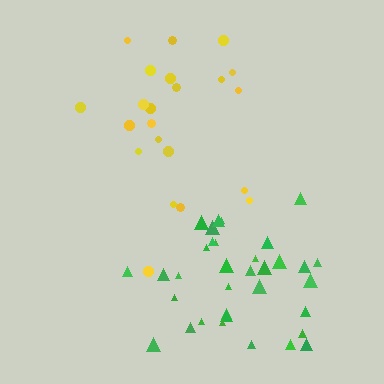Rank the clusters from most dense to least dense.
green, yellow.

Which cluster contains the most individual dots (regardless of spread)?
Green (34).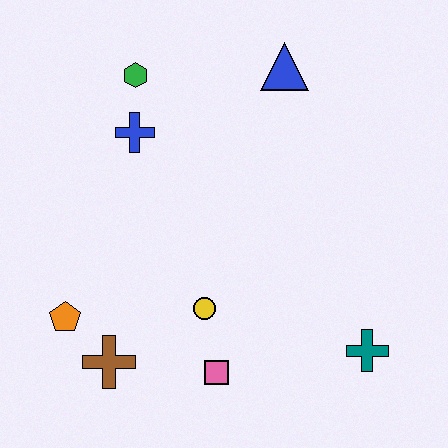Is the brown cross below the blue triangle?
Yes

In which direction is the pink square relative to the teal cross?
The pink square is to the left of the teal cross.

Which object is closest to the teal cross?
The pink square is closest to the teal cross.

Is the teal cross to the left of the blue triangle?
No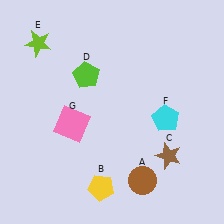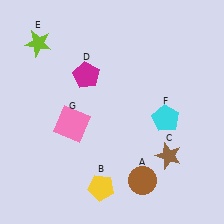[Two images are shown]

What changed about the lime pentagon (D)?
In Image 1, D is lime. In Image 2, it changed to magenta.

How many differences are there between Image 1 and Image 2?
There is 1 difference between the two images.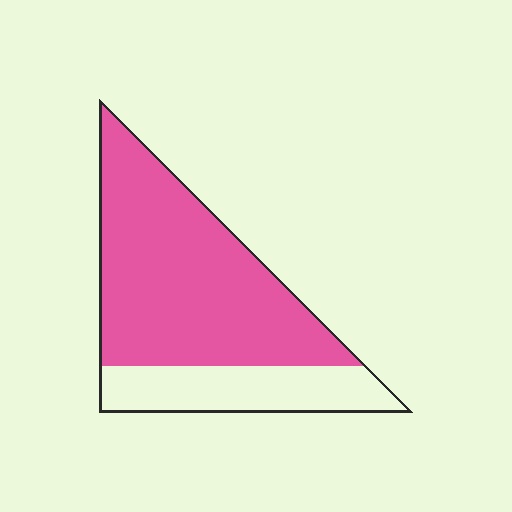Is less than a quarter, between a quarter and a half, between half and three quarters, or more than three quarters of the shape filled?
Between half and three quarters.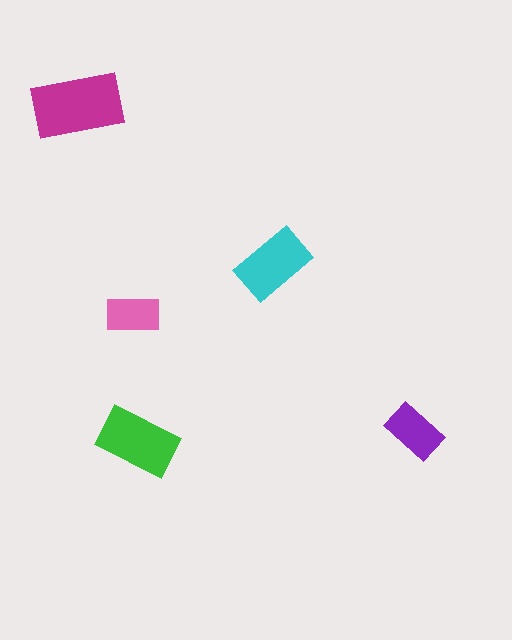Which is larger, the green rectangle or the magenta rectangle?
The magenta one.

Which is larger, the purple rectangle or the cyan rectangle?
The cyan one.